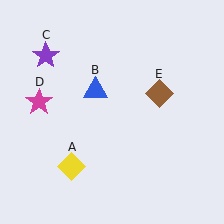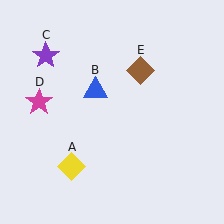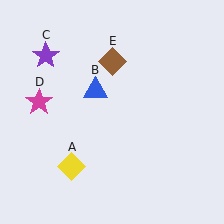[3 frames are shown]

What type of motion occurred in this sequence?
The brown diamond (object E) rotated counterclockwise around the center of the scene.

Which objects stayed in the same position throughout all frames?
Yellow diamond (object A) and blue triangle (object B) and purple star (object C) and magenta star (object D) remained stationary.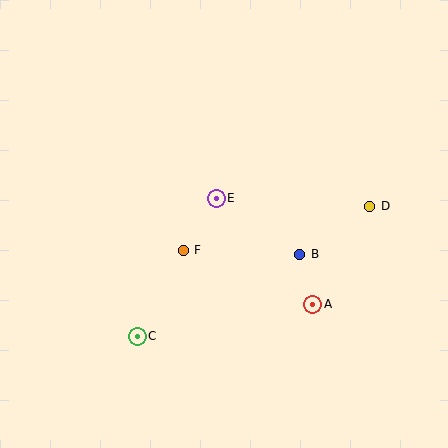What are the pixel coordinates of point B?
Point B is at (300, 254).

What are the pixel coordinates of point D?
Point D is at (370, 206).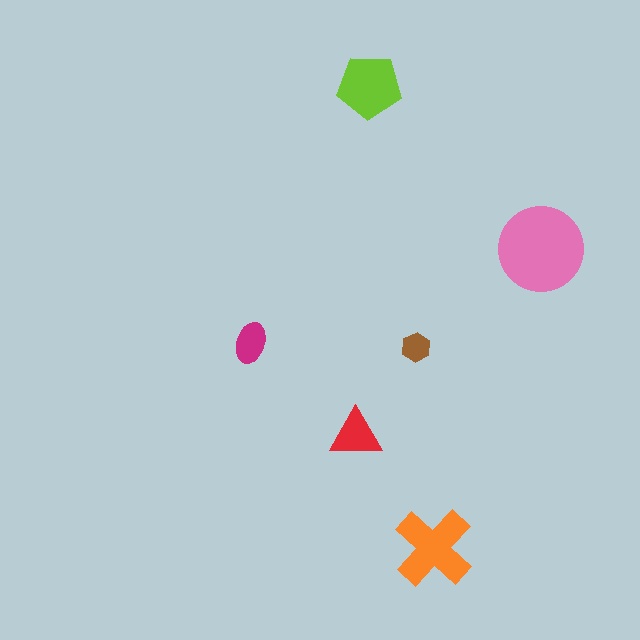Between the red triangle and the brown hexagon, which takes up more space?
The red triangle.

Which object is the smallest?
The brown hexagon.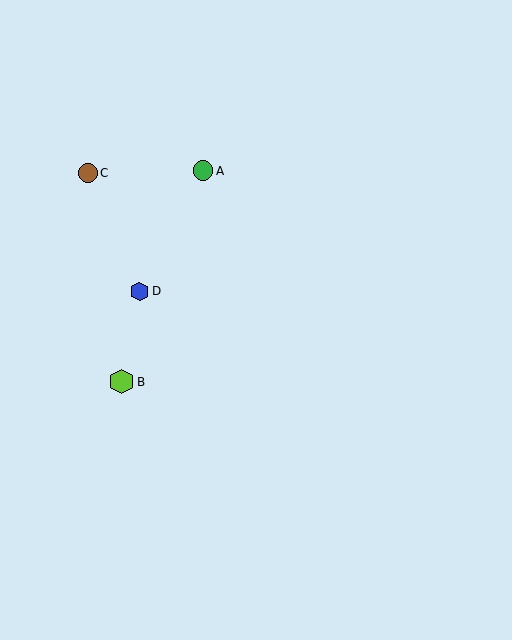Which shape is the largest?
The lime hexagon (labeled B) is the largest.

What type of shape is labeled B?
Shape B is a lime hexagon.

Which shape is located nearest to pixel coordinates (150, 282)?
The blue hexagon (labeled D) at (140, 291) is nearest to that location.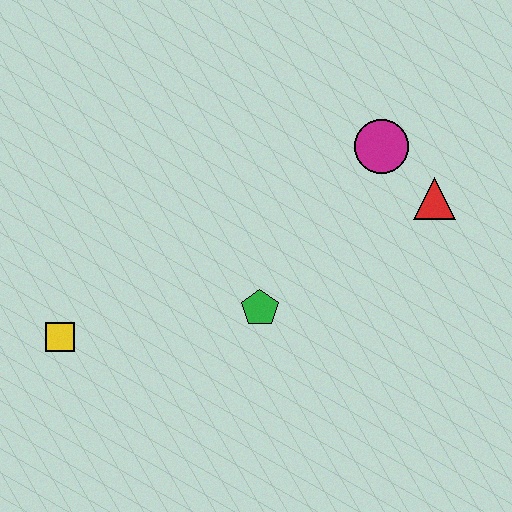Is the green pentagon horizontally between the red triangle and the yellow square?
Yes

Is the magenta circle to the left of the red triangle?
Yes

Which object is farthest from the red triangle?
The yellow square is farthest from the red triangle.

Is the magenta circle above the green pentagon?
Yes